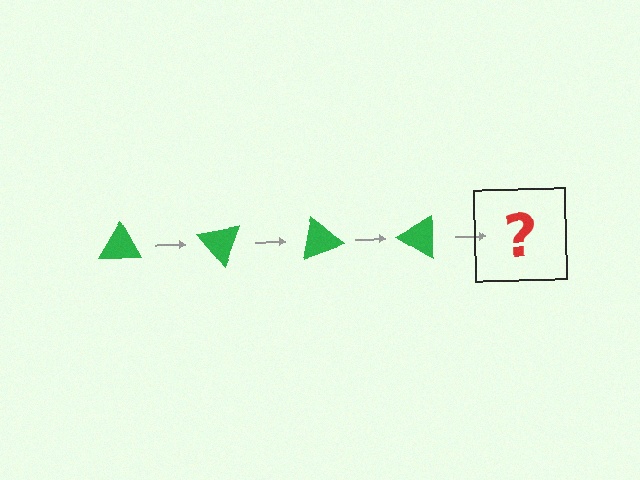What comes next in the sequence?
The next element should be a green triangle rotated 200 degrees.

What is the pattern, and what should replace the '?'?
The pattern is that the triangle rotates 50 degrees each step. The '?' should be a green triangle rotated 200 degrees.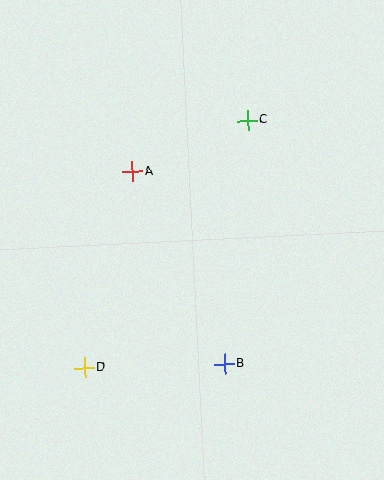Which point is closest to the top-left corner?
Point A is closest to the top-left corner.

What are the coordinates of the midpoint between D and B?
The midpoint between D and B is at (154, 366).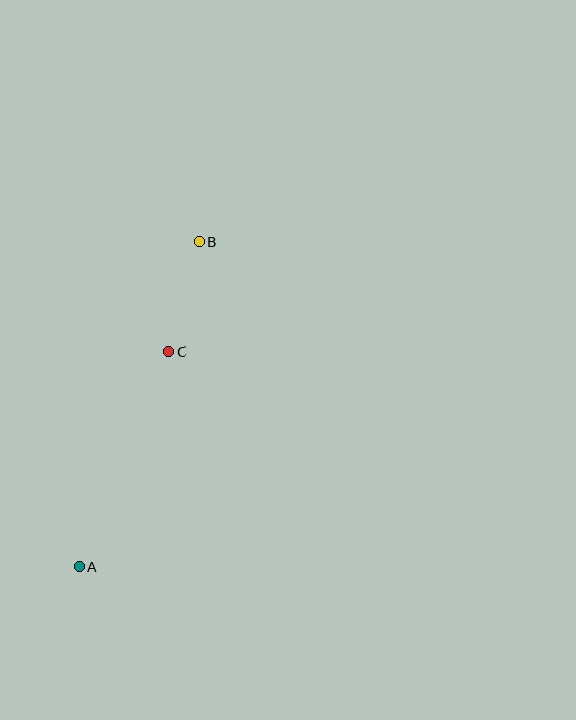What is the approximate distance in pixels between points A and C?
The distance between A and C is approximately 233 pixels.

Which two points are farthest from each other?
Points A and B are farthest from each other.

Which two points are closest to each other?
Points B and C are closest to each other.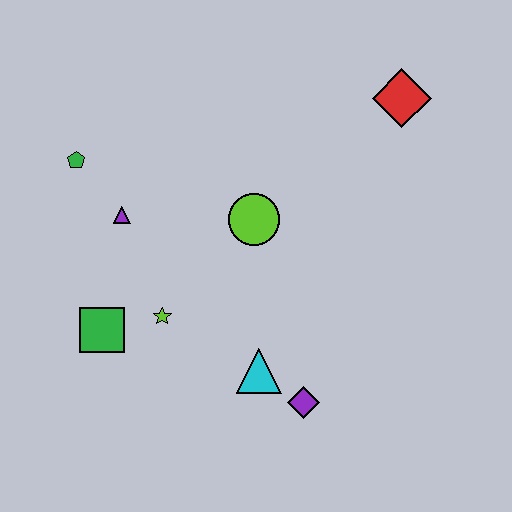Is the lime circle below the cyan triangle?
No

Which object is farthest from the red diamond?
The green square is farthest from the red diamond.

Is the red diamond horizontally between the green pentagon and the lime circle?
No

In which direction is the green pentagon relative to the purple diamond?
The green pentagon is above the purple diamond.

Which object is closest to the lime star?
The green square is closest to the lime star.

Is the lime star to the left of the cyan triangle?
Yes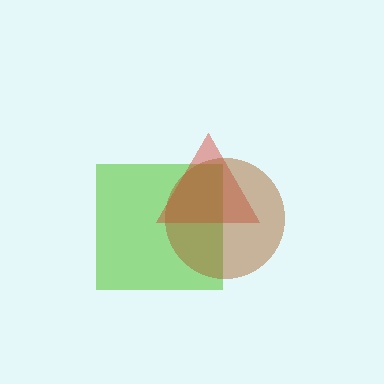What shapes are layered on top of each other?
The layered shapes are: a lime square, a red triangle, a brown circle.